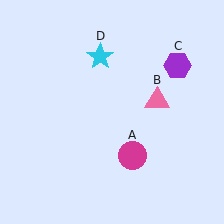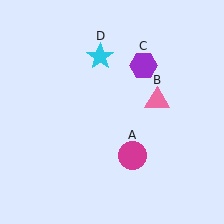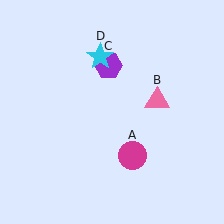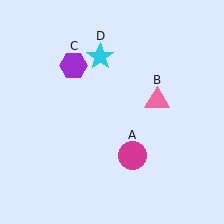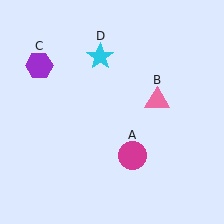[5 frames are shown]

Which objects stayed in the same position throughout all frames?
Magenta circle (object A) and pink triangle (object B) and cyan star (object D) remained stationary.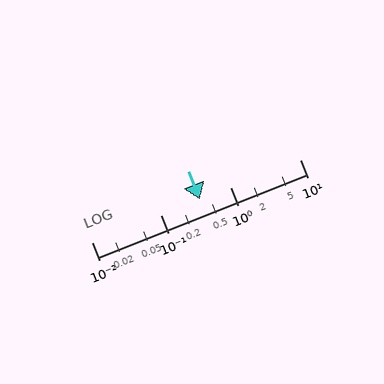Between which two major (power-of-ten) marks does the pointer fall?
The pointer is between 0.1 and 1.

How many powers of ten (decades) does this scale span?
The scale spans 3 decades, from 0.01 to 10.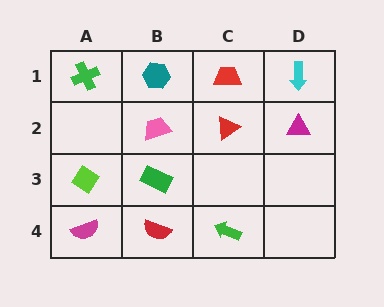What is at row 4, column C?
A green arrow.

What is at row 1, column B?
A teal hexagon.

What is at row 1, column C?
A red trapezoid.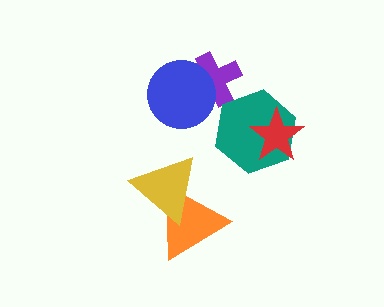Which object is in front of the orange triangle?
The yellow triangle is in front of the orange triangle.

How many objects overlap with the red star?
1 object overlaps with the red star.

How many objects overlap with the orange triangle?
1 object overlaps with the orange triangle.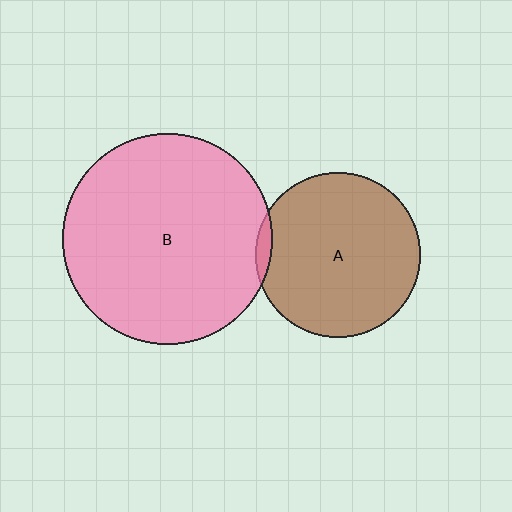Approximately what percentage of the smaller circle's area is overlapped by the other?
Approximately 5%.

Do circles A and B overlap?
Yes.